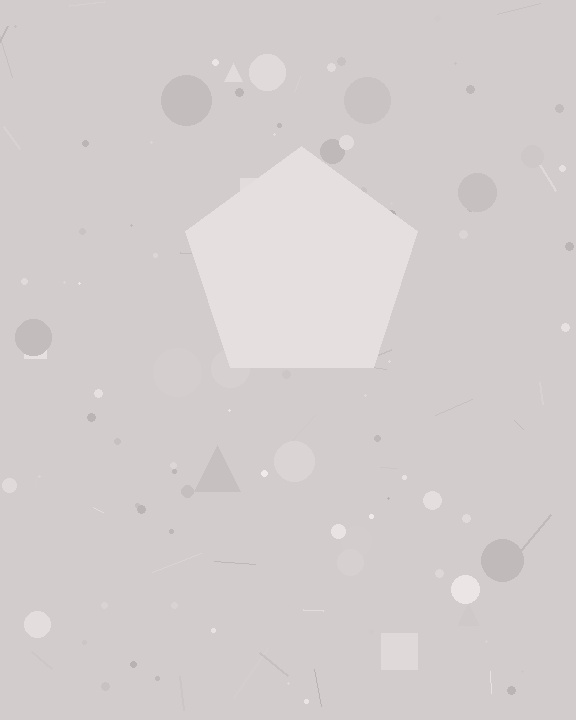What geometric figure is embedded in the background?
A pentagon is embedded in the background.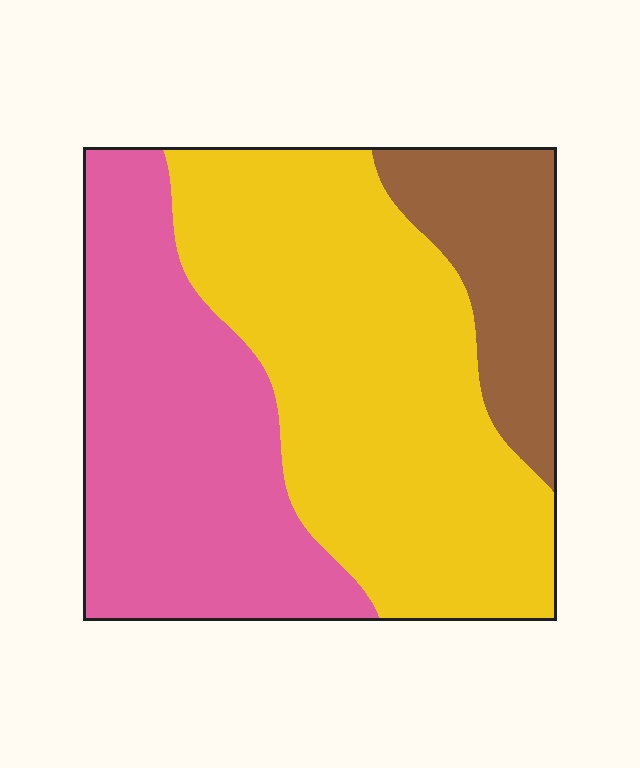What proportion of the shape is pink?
Pink takes up between a third and a half of the shape.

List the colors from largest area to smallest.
From largest to smallest: yellow, pink, brown.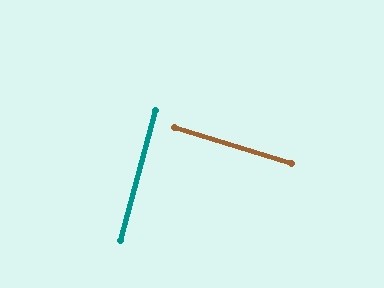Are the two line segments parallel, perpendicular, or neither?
Perpendicular — they meet at approximately 88°.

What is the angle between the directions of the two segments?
Approximately 88 degrees.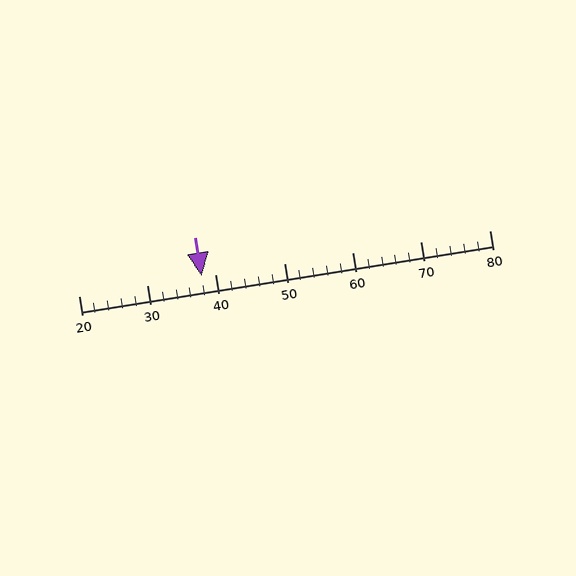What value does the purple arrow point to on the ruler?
The purple arrow points to approximately 38.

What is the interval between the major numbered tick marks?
The major tick marks are spaced 10 units apart.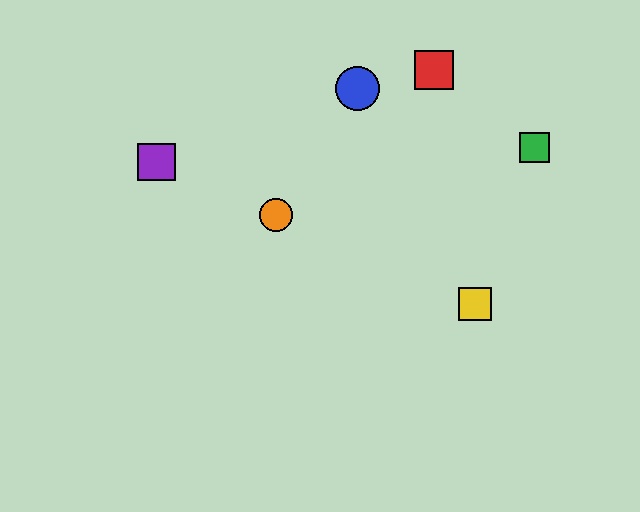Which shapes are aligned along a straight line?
The yellow square, the purple square, the orange circle are aligned along a straight line.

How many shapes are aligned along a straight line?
3 shapes (the yellow square, the purple square, the orange circle) are aligned along a straight line.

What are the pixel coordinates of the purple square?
The purple square is at (157, 162).